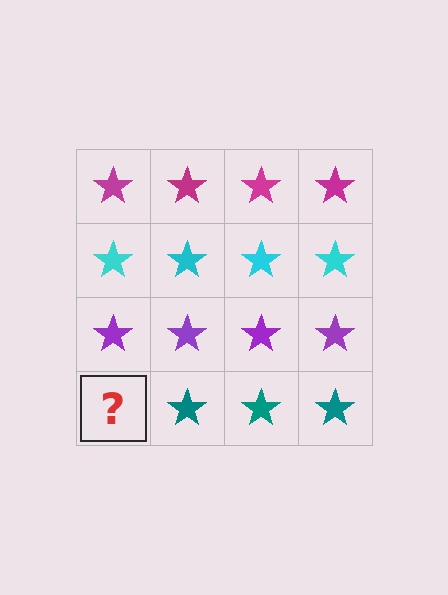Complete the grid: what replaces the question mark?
The question mark should be replaced with a teal star.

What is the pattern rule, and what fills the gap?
The rule is that each row has a consistent color. The gap should be filled with a teal star.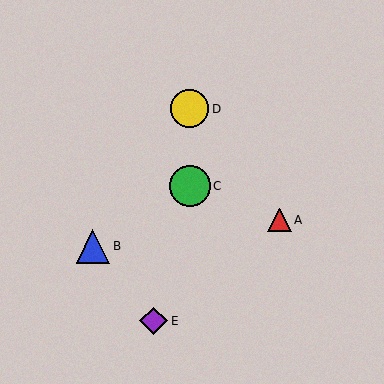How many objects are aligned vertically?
2 objects (C, D) are aligned vertically.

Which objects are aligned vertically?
Objects C, D are aligned vertically.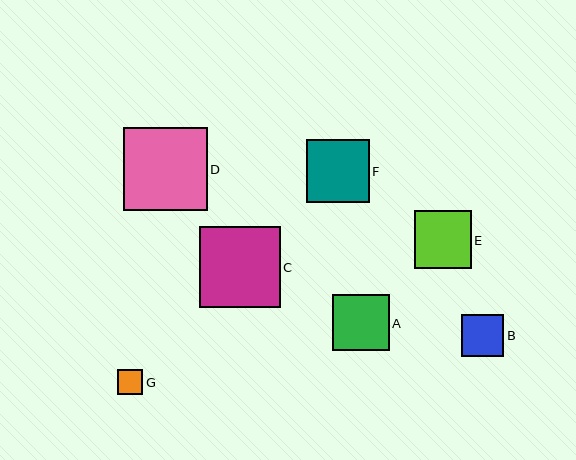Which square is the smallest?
Square G is the smallest with a size of approximately 25 pixels.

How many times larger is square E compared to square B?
Square E is approximately 1.3 times the size of square B.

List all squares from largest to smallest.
From largest to smallest: D, C, F, E, A, B, G.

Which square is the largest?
Square D is the largest with a size of approximately 83 pixels.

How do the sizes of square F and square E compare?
Square F and square E are approximately the same size.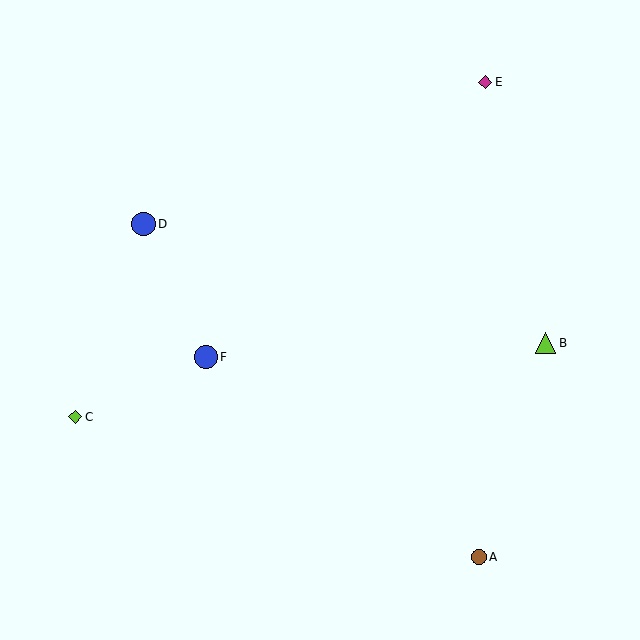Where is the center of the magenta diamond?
The center of the magenta diamond is at (485, 82).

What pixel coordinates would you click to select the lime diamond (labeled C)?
Click at (75, 417) to select the lime diamond C.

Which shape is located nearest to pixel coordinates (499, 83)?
The magenta diamond (labeled E) at (485, 82) is nearest to that location.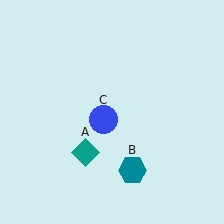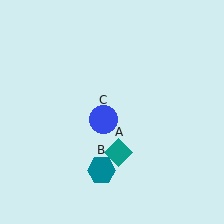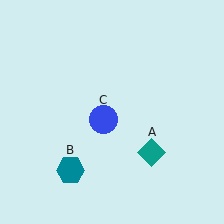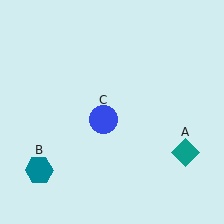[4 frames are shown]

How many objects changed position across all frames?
2 objects changed position: teal diamond (object A), teal hexagon (object B).